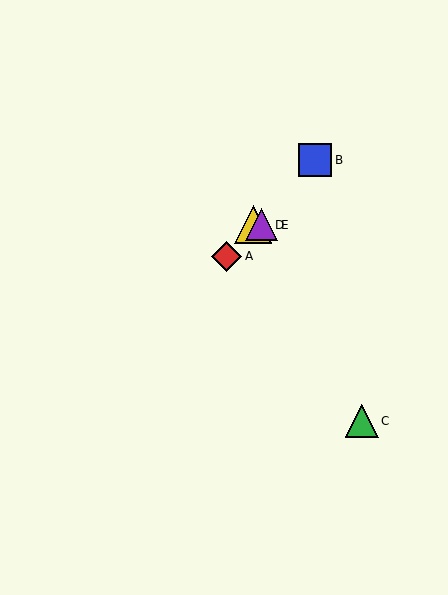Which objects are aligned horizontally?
Objects D, E are aligned horizontally.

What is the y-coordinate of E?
Object E is at y≈225.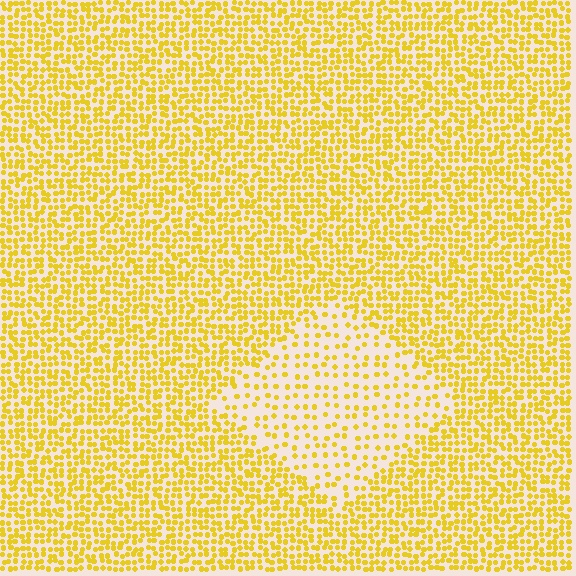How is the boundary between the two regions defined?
The boundary is defined by a change in element density (approximately 2.3x ratio). All elements are the same color, size, and shape.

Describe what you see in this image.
The image contains small yellow elements arranged at two different densities. A diamond-shaped region is visible where the elements are less densely packed than the surrounding area.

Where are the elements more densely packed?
The elements are more densely packed outside the diamond boundary.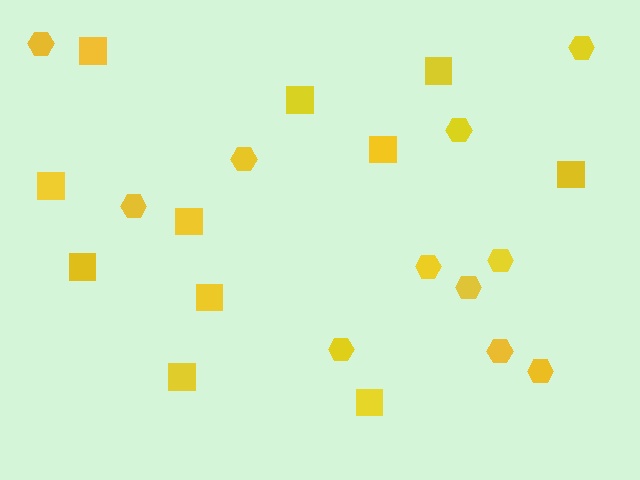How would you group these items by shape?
There are 2 groups: one group of squares (11) and one group of hexagons (11).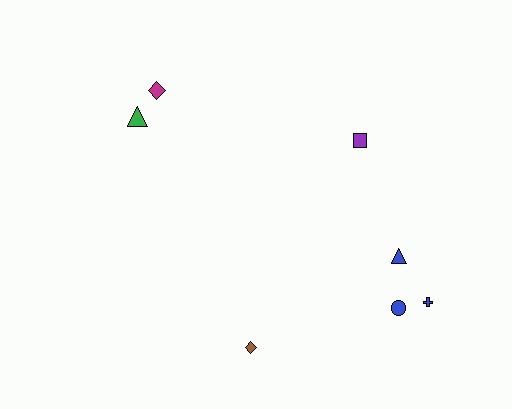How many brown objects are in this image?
There is 1 brown object.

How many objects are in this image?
There are 7 objects.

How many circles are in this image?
There is 1 circle.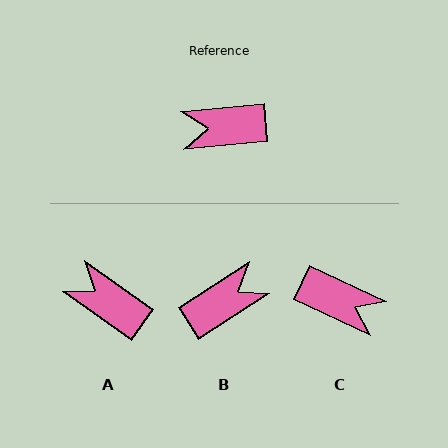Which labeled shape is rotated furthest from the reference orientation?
B, about 152 degrees away.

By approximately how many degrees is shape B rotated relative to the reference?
Approximately 152 degrees clockwise.